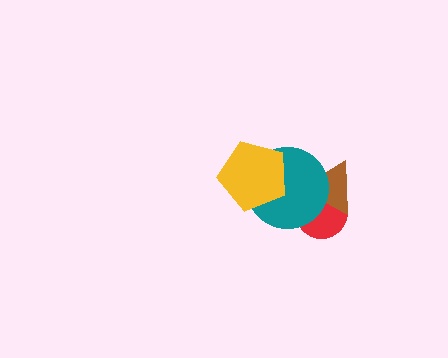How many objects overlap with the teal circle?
3 objects overlap with the teal circle.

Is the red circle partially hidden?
Yes, it is partially covered by another shape.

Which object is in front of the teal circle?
The yellow pentagon is in front of the teal circle.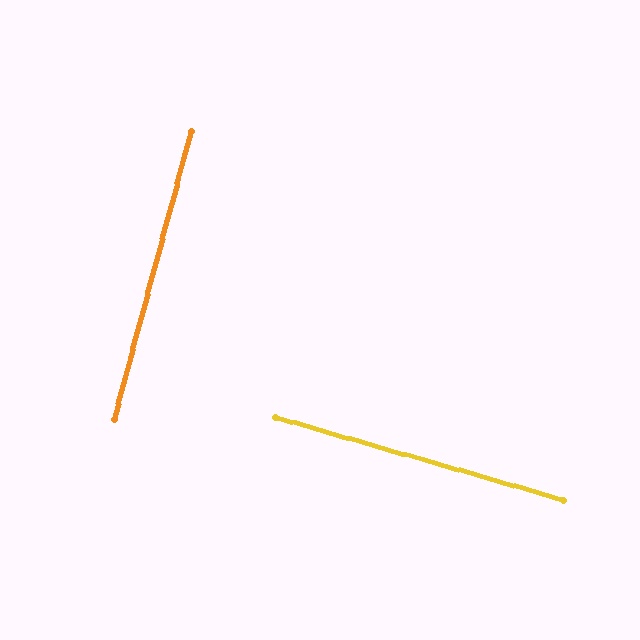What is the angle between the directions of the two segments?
Approximately 89 degrees.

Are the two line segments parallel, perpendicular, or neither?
Perpendicular — they meet at approximately 89°.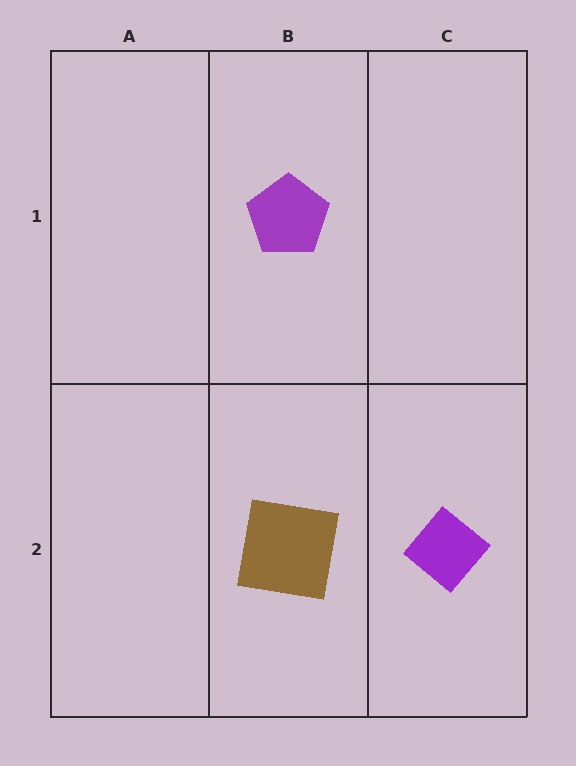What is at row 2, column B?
A brown square.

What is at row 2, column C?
A purple diamond.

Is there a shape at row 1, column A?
No, that cell is empty.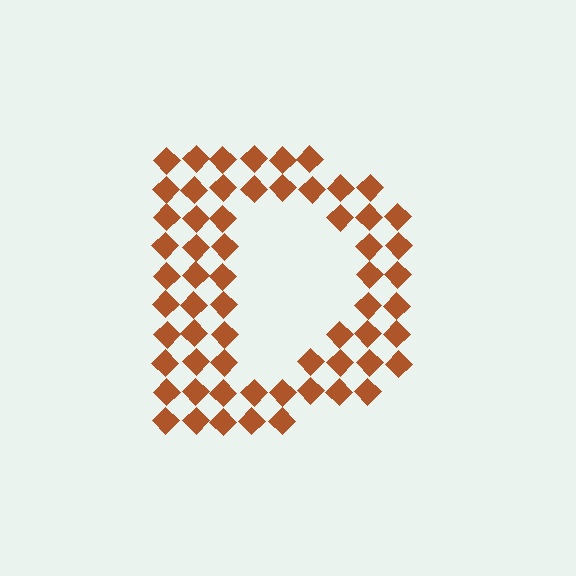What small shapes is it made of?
It is made of small diamonds.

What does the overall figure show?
The overall figure shows the letter D.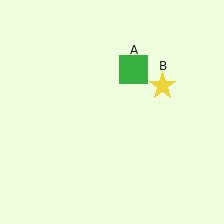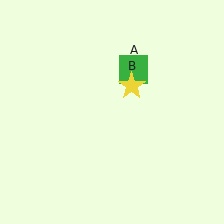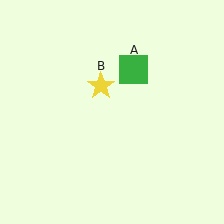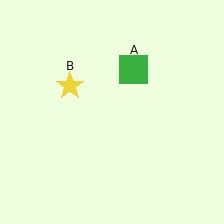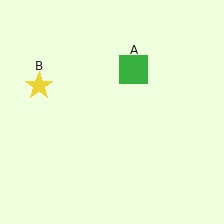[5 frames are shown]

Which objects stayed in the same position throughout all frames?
Green square (object A) remained stationary.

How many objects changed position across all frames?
1 object changed position: yellow star (object B).